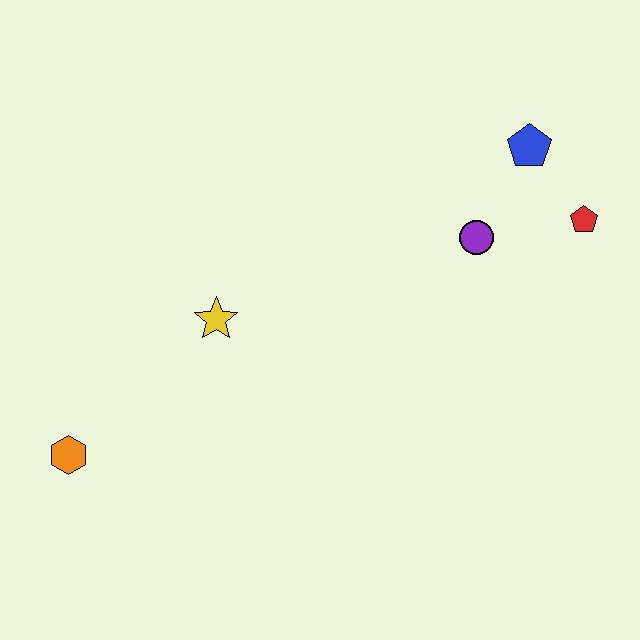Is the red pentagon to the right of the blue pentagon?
Yes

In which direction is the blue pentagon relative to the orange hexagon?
The blue pentagon is to the right of the orange hexagon.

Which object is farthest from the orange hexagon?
The red pentagon is farthest from the orange hexagon.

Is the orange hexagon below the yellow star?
Yes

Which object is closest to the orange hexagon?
The yellow star is closest to the orange hexagon.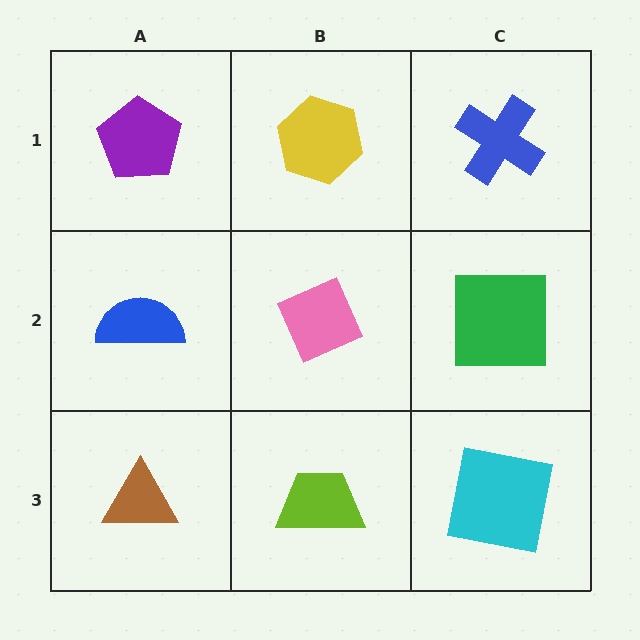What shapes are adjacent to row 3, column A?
A blue semicircle (row 2, column A), a lime trapezoid (row 3, column B).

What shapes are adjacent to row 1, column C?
A green square (row 2, column C), a yellow hexagon (row 1, column B).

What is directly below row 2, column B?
A lime trapezoid.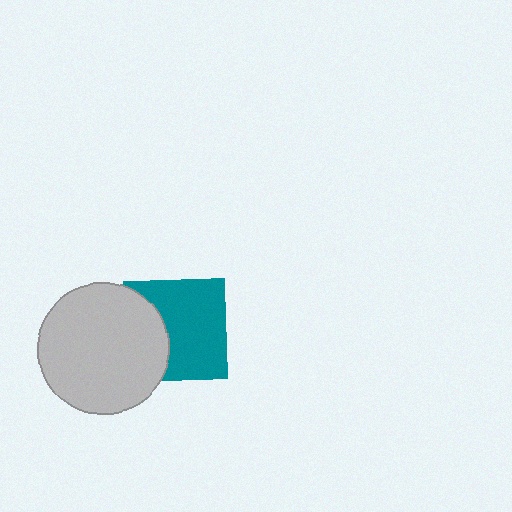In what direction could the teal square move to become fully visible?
The teal square could move right. That would shift it out from behind the light gray circle entirely.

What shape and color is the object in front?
The object in front is a light gray circle.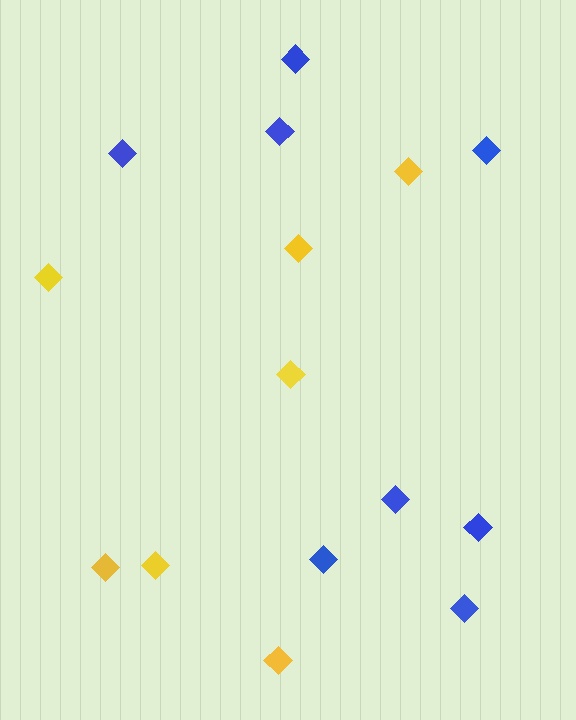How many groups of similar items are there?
There are 2 groups: one group of yellow diamonds (7) and one group of blue diamonds (8).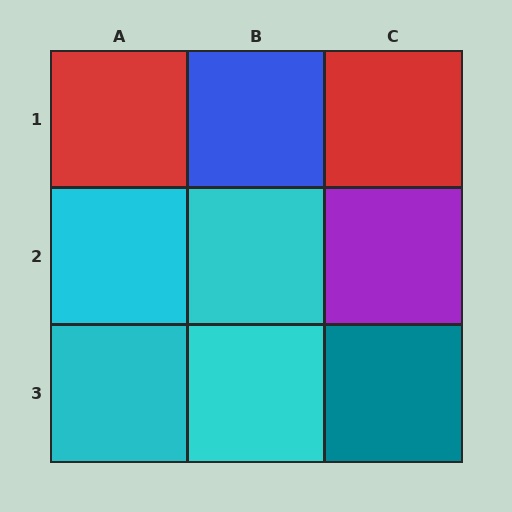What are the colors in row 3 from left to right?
Cyan, cyan, teal.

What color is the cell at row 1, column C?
Red.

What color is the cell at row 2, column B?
Cyan.